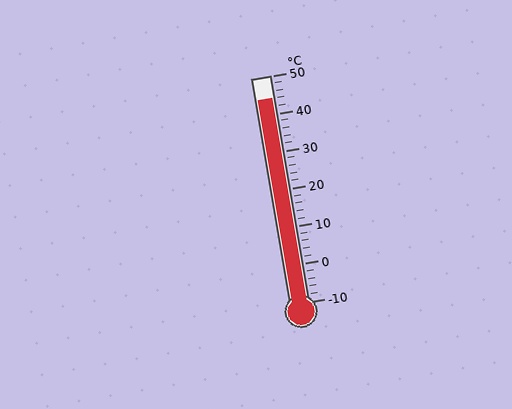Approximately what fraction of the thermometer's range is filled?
The thermometer is filled to approximately 90% of its range.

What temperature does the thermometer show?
The thermometer shows approximately 44°C.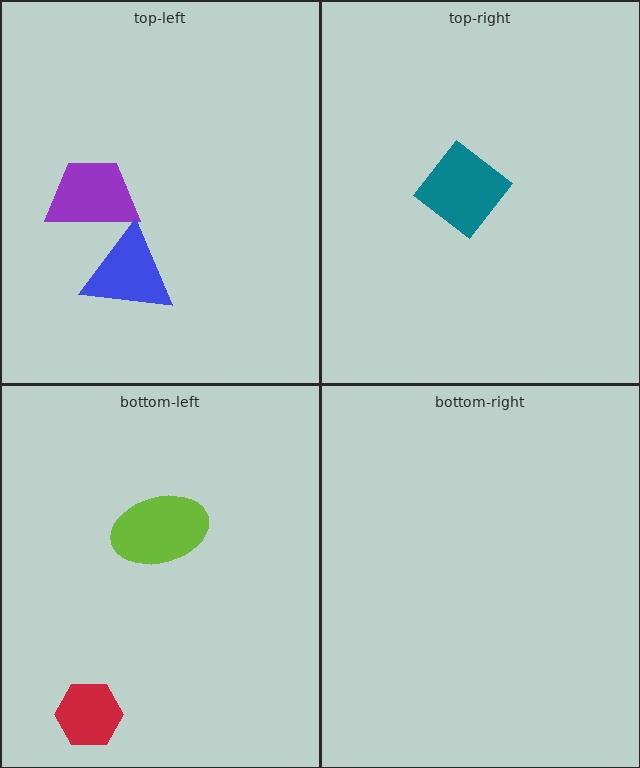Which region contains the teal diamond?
The top-right region.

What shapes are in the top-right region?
The teal diamond.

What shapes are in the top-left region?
The purple trapezoid, the blue triangle.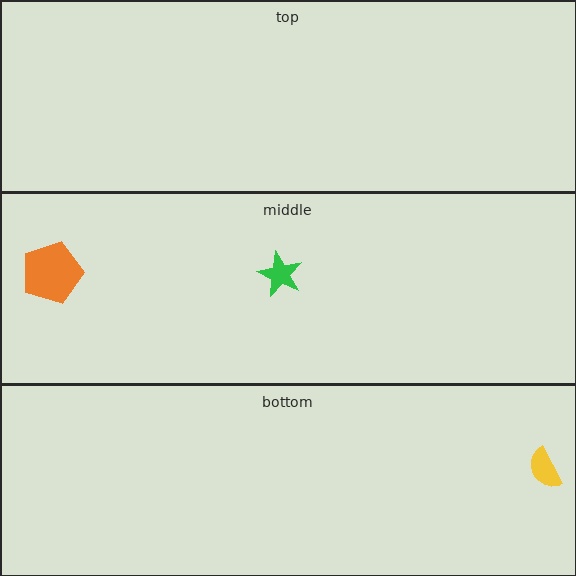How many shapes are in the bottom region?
1.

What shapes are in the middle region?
The green star, the orange pentagon.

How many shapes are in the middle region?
2.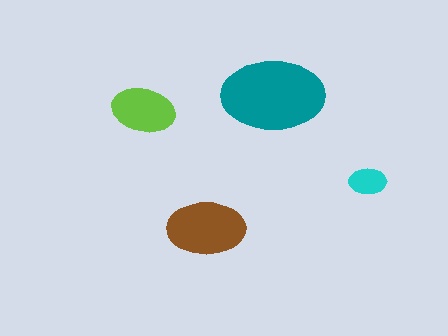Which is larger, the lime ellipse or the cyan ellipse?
The lime one.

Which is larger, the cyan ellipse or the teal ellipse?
The teal one.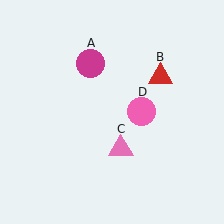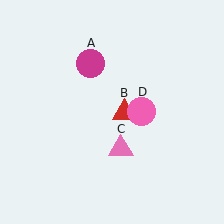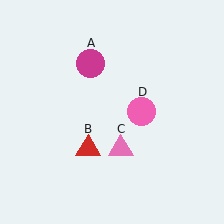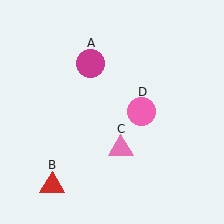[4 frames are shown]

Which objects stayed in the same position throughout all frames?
Magenta circle (object A) and pink triangle (object C) and pink circle (object D) remained stationary.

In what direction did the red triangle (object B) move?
The red triangle (object B) moved down and to the left.